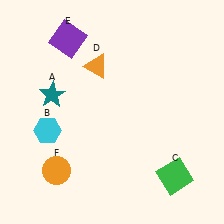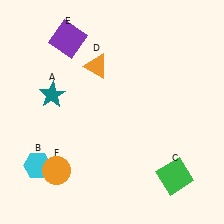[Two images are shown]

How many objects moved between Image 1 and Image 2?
1 object moved between the two images.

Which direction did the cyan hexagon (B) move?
The cyan hexagon (B) moved down.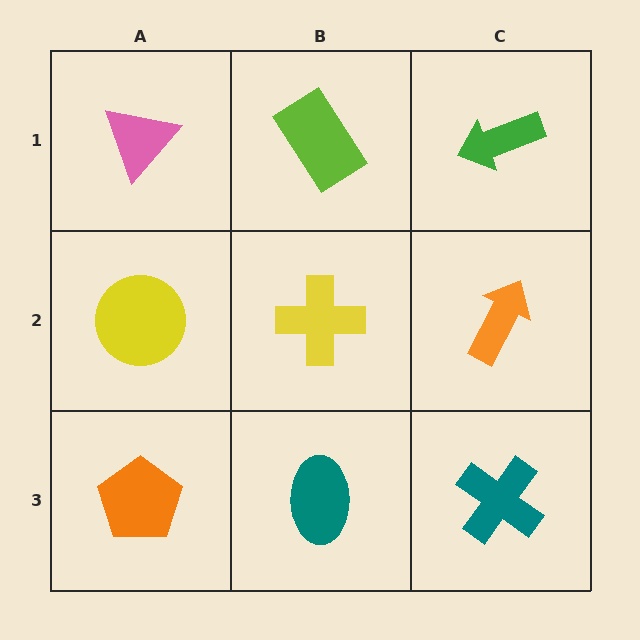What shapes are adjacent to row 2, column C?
A green arrow (row 1, column C), a teal cross (row 3, column C), a yellow cross (row 2, column B).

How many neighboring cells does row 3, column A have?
2.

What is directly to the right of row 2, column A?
A yellow cross.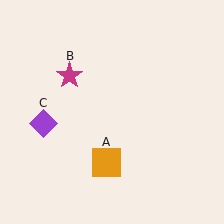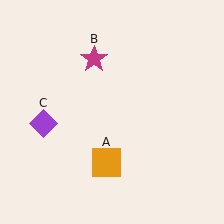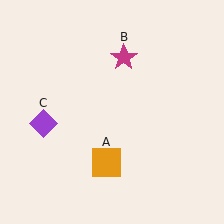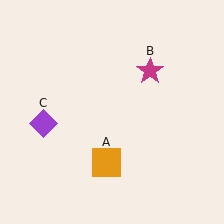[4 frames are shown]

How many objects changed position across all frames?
1 object changed position: magenta star (object B).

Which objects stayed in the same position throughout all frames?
Orange square (object A) and purple diamond (object C) remained stationary.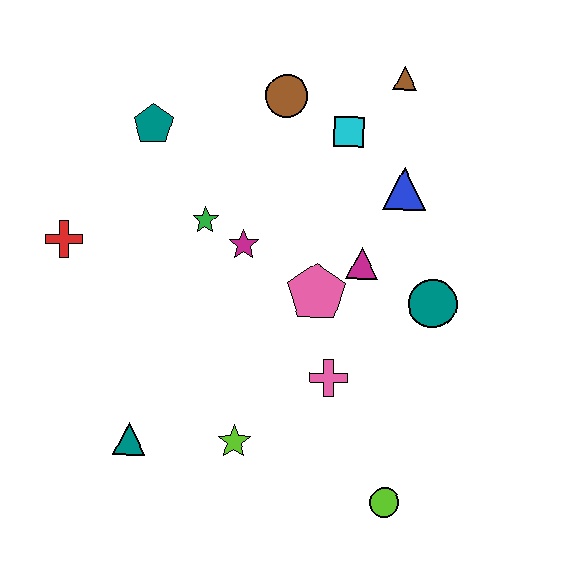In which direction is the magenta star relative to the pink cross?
The magenta star is above the pink cross.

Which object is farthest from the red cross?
The lime circle is farthest from the red cross.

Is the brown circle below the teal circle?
No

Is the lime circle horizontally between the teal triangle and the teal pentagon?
No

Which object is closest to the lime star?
The teal triangle is closest to the lime star.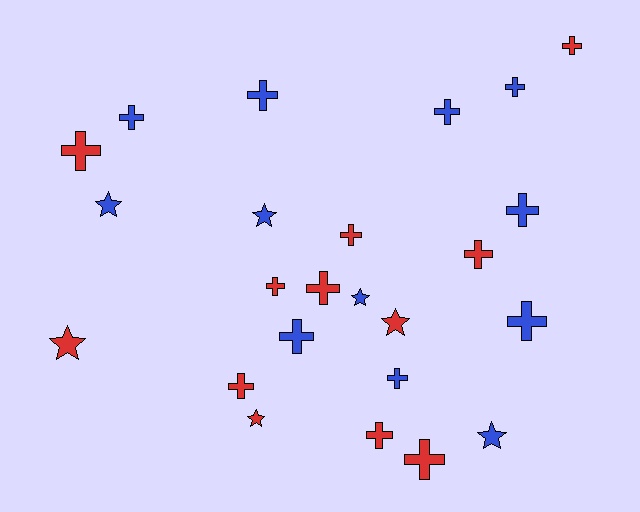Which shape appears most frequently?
Cross, with 17 objects.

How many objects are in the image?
There are 24 objects.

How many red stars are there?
There are 3 red stars.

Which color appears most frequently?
Blue, with 12 objects.